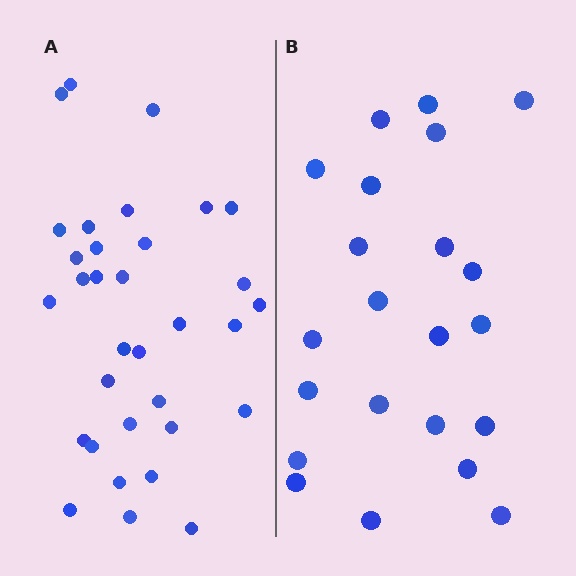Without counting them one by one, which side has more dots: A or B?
Region A (the left region) has more dots.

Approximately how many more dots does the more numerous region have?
Region A has roughly 12 or so more dots than region B.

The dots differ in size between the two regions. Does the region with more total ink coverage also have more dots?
No. Region B has more total ink coverage because its dots are larger, but region A actually contains more individual dots. Total area can be misleading — the number of items is what matters here.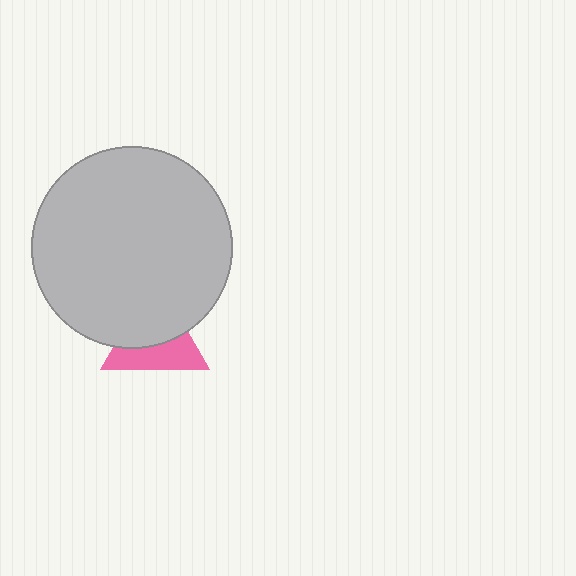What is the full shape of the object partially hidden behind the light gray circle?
The partially hidden object is a pink triangle.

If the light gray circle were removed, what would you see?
You would see the complete pink triangle.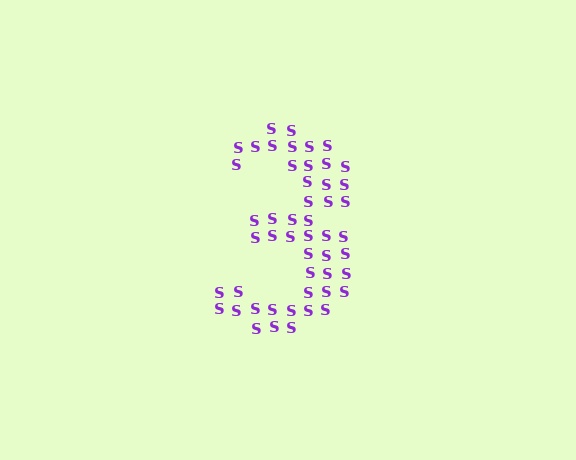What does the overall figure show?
The overall figure shows the digit 3.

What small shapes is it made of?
It is made of small letter S's.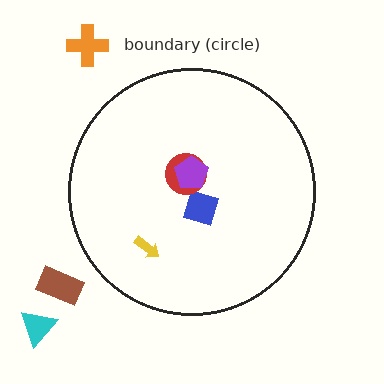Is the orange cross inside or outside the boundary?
Outside.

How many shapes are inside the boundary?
4 inside, 3 outside.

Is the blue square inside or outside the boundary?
Inside.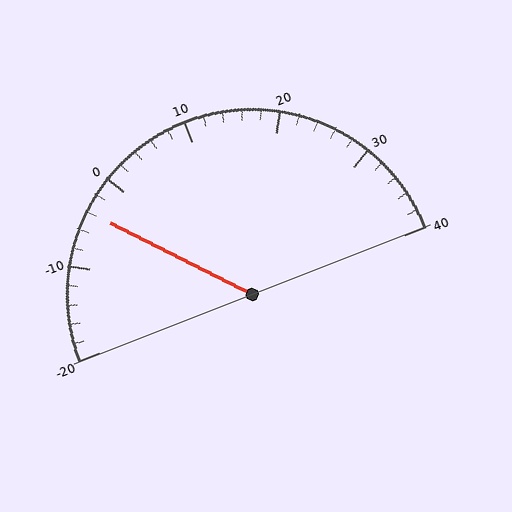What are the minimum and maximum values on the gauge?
The gauge ranges from -20 to 40.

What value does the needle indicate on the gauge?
The needle indicates approximately -4.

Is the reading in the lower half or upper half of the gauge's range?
The reading is in the lower half of the range (-20 to 40).